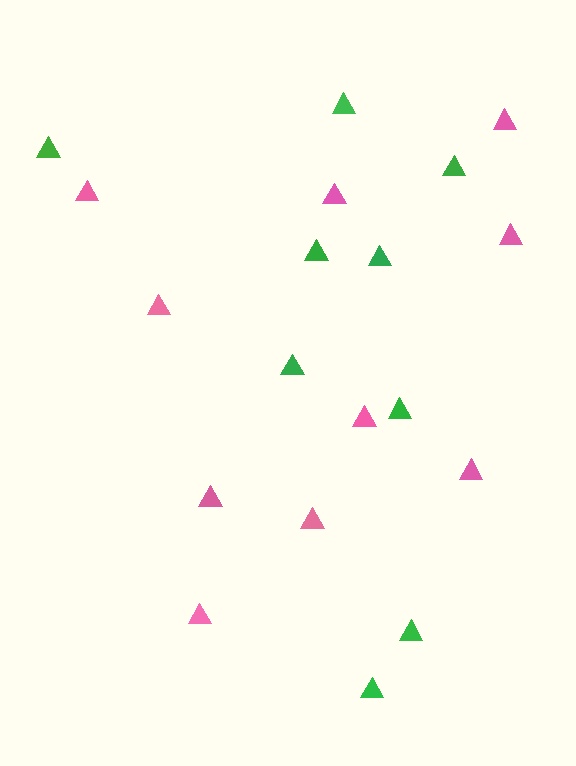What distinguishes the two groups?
There are 2 groups: one group of green triangles (9) and one group of pink triangles (10).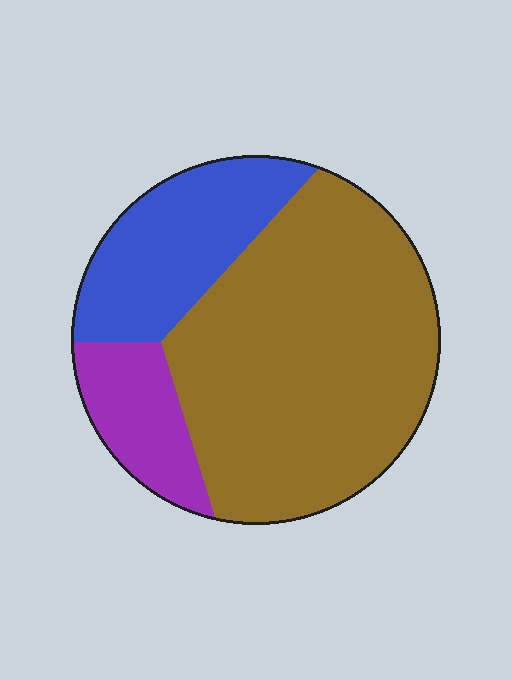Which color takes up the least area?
Purple, at roughly 15%.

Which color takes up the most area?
Brown, at roughly 65%.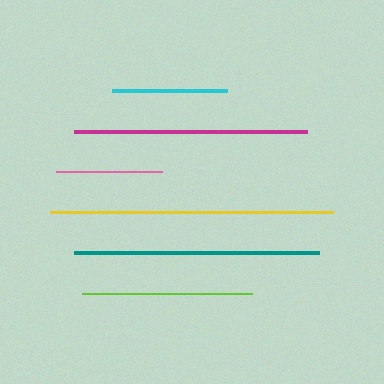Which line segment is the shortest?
The pink line is the shortest at approximately 107 pixels.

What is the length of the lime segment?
The lime segment is approximately 170 pixels long.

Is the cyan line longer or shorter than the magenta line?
The magenta line is longer than the cyan line.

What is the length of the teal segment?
The teal segment is approximately 245 pixels long.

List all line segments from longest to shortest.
From longest to shortest: yellow, teal, magenta, lime, cyan, pink.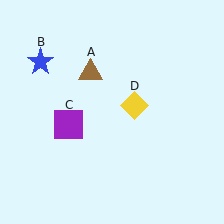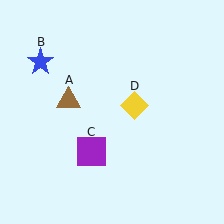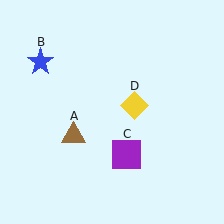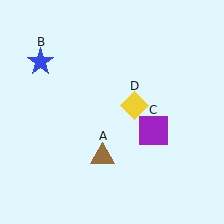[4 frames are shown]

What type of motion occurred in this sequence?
The brown triangle (object A), purple square (object C) rotated counterclockwise around the center of the scene.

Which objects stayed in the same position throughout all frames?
Blue star (object B) and yellow diamond (object D) remained stationary.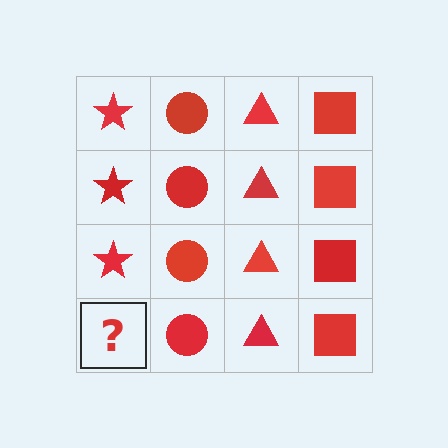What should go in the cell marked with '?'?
The missing cell should contain a red star.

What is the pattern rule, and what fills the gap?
The rule is that each column has a consistent shape. The gap should be filled with a red star.